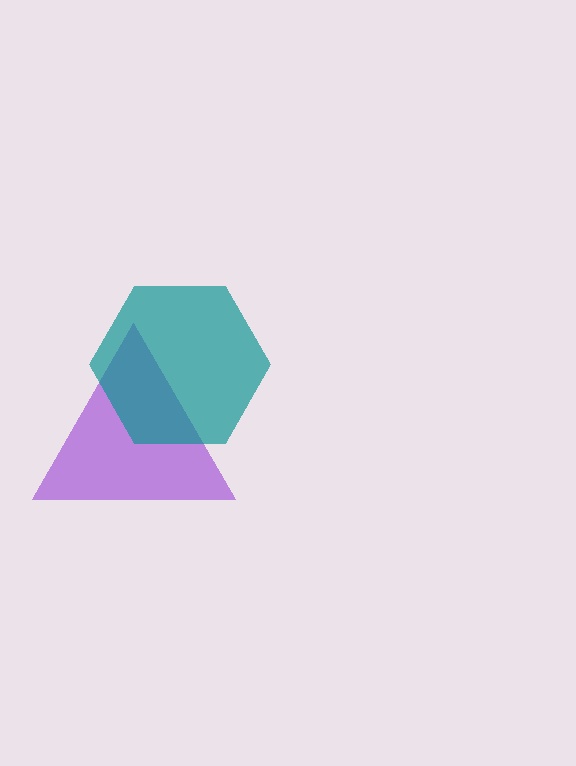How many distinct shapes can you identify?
There are 2 distinct shapes: a purple triangle, a teal hexagon.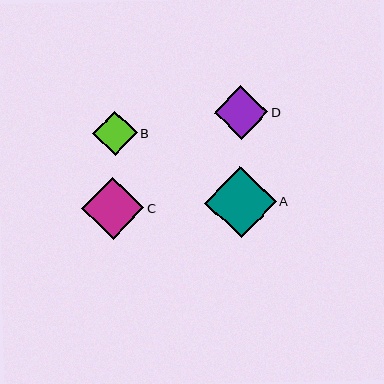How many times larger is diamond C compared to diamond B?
Diamond C is approximately 1.4 times the size of diamond B.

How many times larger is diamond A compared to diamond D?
Diamond A is approximately 1.3 times the size of diamond D.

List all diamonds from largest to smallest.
From largest to smallest: A, C, D, B.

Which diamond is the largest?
Diamond A is the largest with a size of approximately 72 pixels.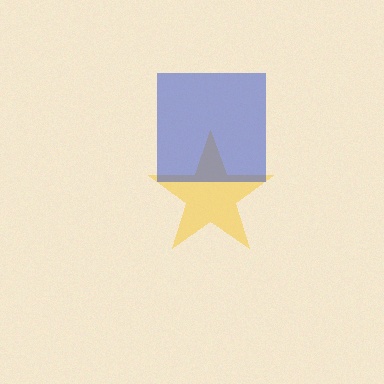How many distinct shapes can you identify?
There are 2 distinct shapes: a yellow star, a blue square.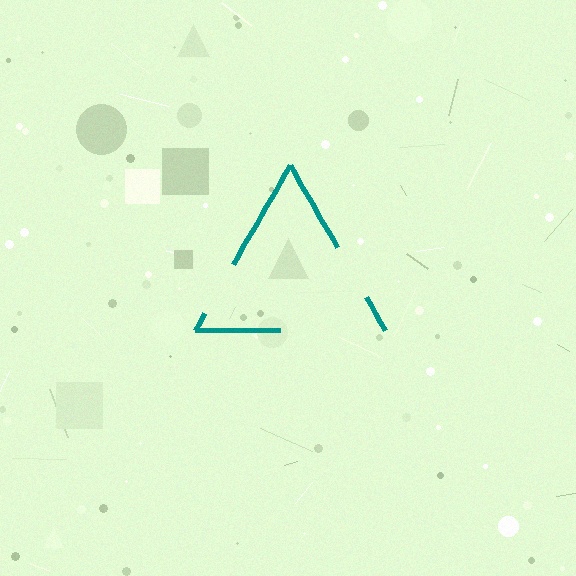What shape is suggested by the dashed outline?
The dashed outline suggests a triangle.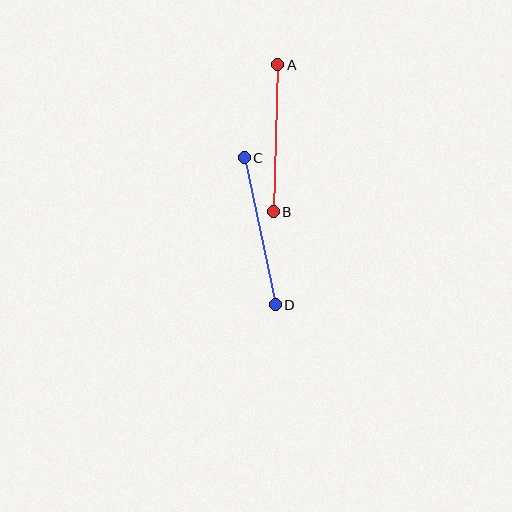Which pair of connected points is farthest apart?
Points C and D are farthest apart.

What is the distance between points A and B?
The distance is approximately 147 pixels.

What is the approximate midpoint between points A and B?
The midpoint is at approximately (275, 138) pixels.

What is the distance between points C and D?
The distance is approximately 150 pixels.